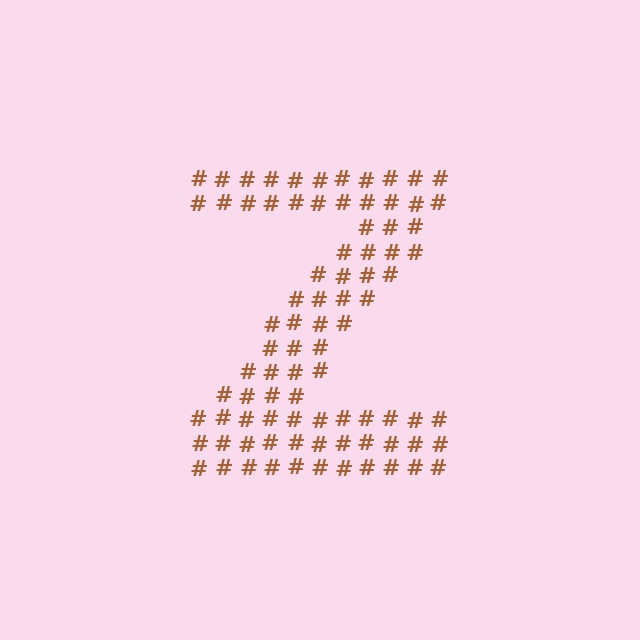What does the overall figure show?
The overall figure shows the letter Z.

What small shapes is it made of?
It is made of small hash symbols.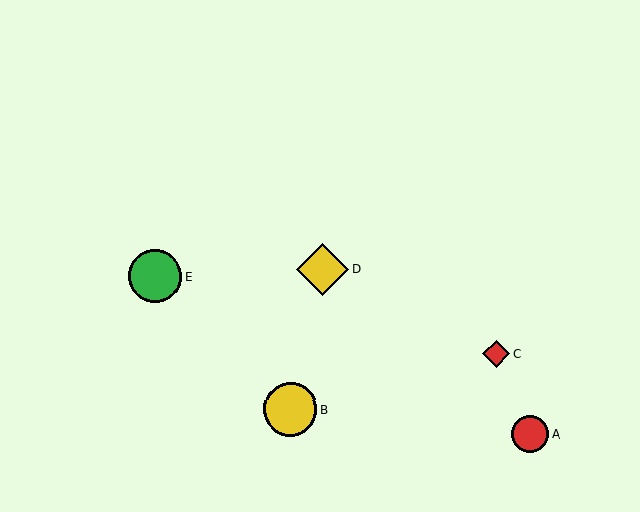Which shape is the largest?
The yellow circle (labeled B) is the largest.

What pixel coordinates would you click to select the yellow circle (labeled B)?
Click at (290, 409) to select the yellow circle B.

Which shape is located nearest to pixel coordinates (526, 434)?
The red circle (labeled A) at (530, 434) is nearest to that location.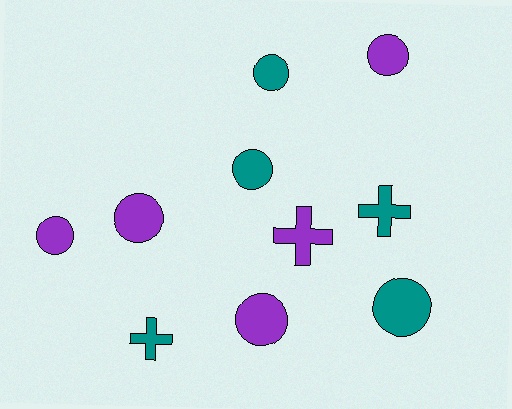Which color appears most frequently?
Teal, with 5 objects.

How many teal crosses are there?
There are 2 teal crosses.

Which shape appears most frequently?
Circle, with 7 objects.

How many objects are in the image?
There are 10 objects.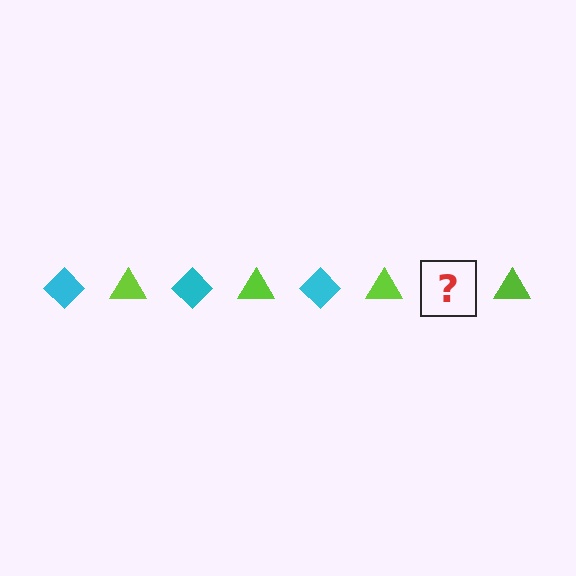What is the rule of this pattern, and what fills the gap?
The rule is that the pattern alternates between cyan diamond and lime triangle. The gap should be filled with a cyan diamond.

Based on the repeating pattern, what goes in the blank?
The blank should be a cyan diamond.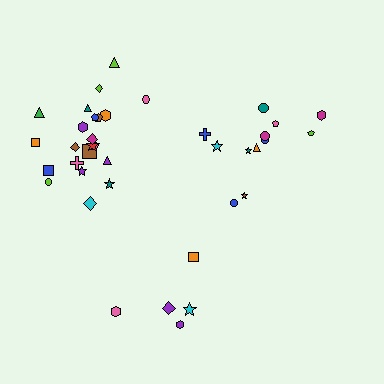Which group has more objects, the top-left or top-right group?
The top-left group.